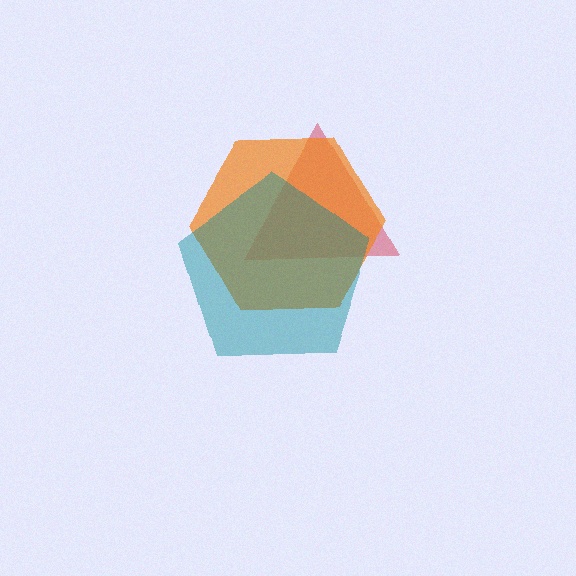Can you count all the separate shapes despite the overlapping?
Yes, there are 3 separate shapes.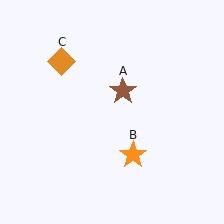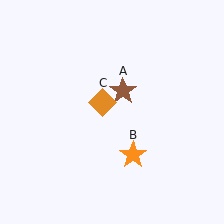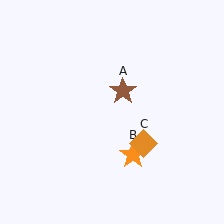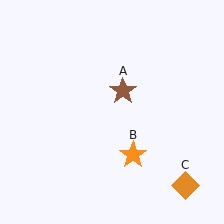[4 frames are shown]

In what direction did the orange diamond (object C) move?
The orange diamond (object C) moved down and to the right.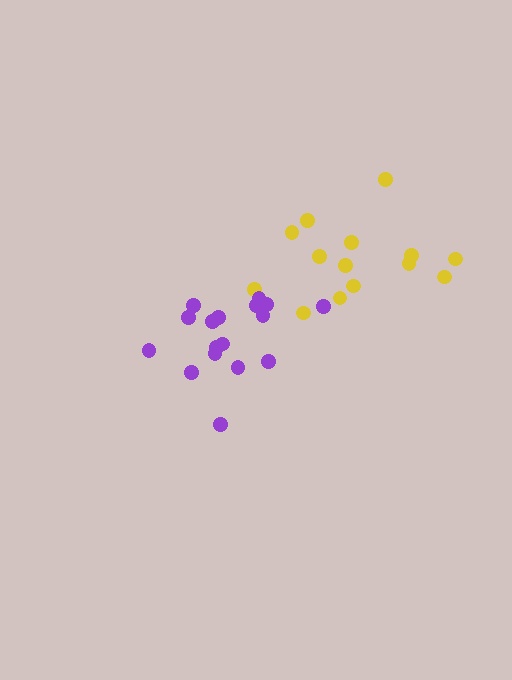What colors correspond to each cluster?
The clusters are colored: yellow, purple.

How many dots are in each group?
Group 1: 14 dots, Group 2: 17 dots (31 total).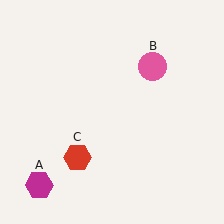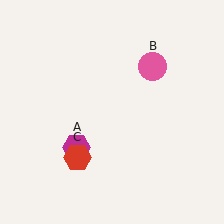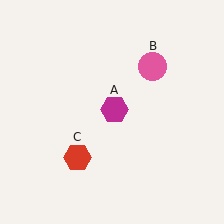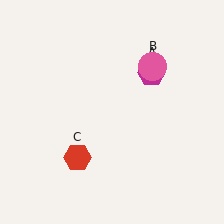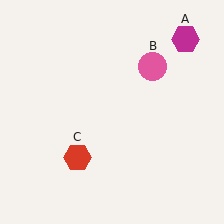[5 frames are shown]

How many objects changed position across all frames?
1 object changed position: magenta hexagon (object A).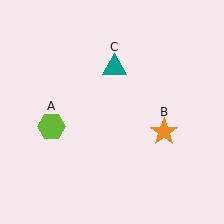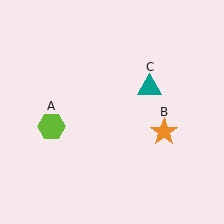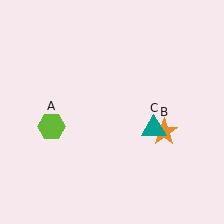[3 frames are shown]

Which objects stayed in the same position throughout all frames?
Lime hexagon (object A) and orange star (object B) remained stationary.